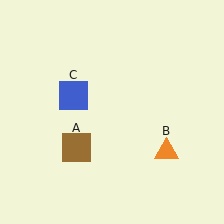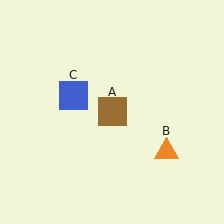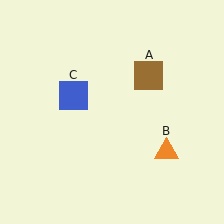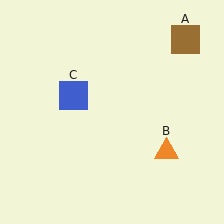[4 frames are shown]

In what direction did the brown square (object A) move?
The brown square (object A) moved up and to the right.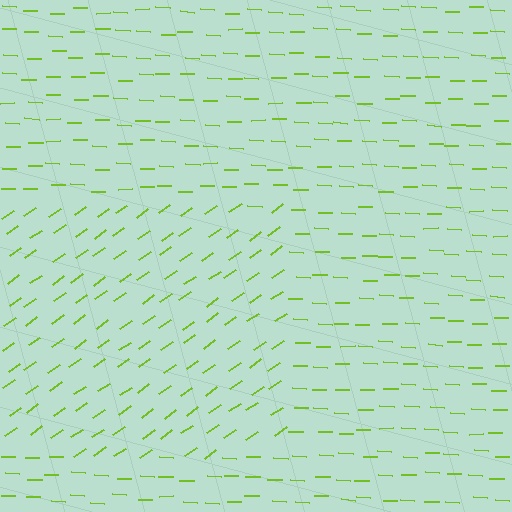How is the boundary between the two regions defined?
The boundary is defined purely by a change in line orientation (approximately 37 degrees difference). All lines are the same color and thickness.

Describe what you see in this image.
The image is filled with small lime line segments. A rectangle region in the image has lines oriented differently from the surrounding lines, creating a visible texture boundary.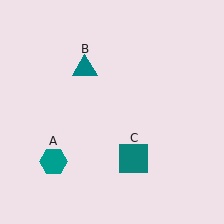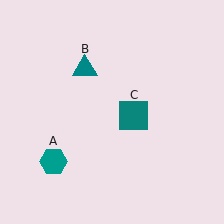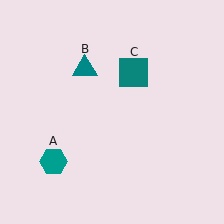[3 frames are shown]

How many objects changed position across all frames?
1 object changed position: teal square (object C).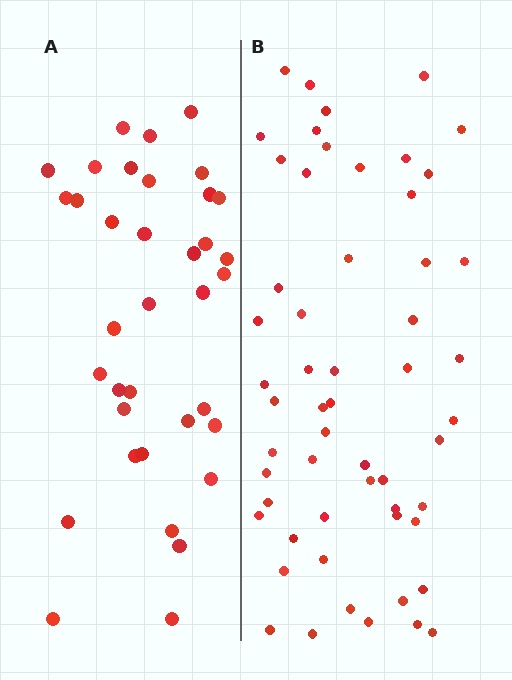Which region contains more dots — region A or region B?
Region B (the right region) has more dots.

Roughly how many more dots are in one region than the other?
Region B has approximately 20 more dots than region A.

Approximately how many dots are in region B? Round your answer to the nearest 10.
About 60 dots. (The exact count is 56, which rounds to 60.)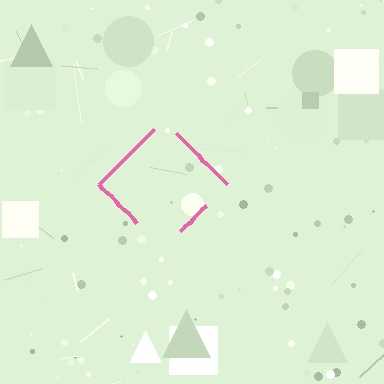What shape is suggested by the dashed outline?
The dashed outline suggests a diamond.